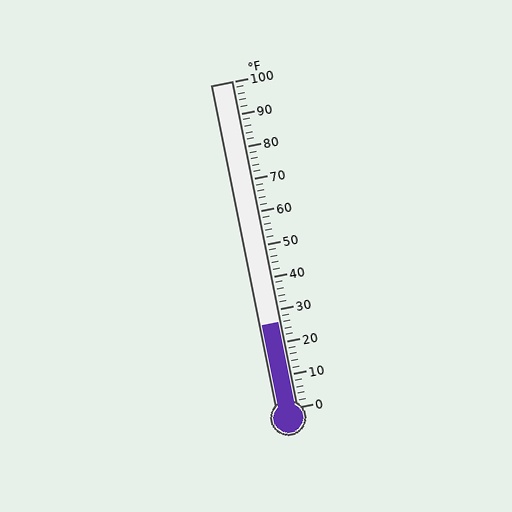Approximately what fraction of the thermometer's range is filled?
The thermometer is filled to approximately 25% of its range.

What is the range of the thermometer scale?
The thermometer scale ranges from 0°F to 100°F.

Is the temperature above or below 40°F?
The temperature is below 40°F.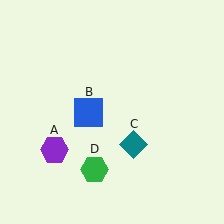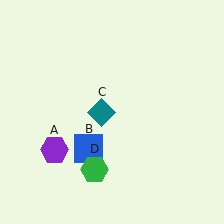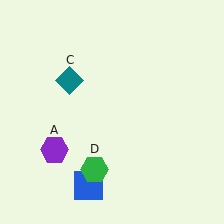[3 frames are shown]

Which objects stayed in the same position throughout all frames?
Purple hexagon (object A) and green hexagon (object D) remained stationary.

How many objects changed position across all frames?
2 objects changed position: blue square (object B), teal diamond (object C).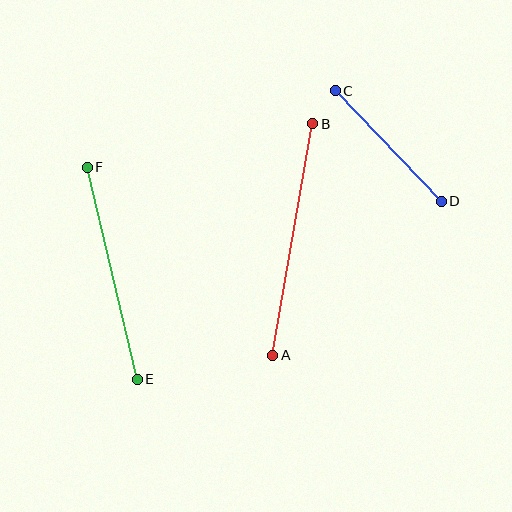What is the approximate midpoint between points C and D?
The midpoint is at approximately (388, 146) pixels.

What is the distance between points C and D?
The distance is approximately 153 pixels.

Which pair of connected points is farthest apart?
Points A and B are farthest apart.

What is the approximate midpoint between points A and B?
The midpoint is at approximately (293, 240) pixels.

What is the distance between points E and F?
The distance is approximately 218 pixels.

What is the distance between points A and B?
The distance is approximately 235 pixels.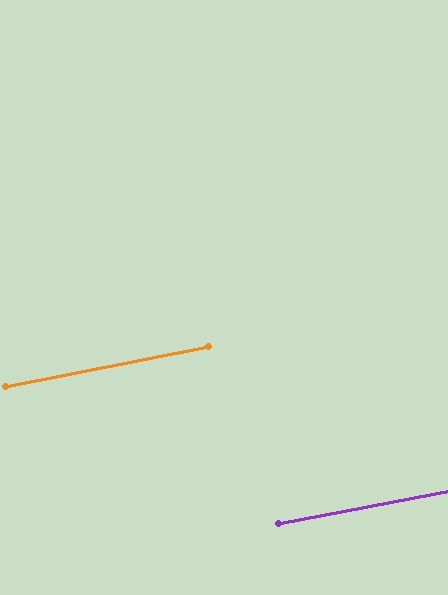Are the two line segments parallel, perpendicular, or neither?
Parallel — their directions differ by only 0.4°.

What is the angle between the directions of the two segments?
Approximately 0 degrees.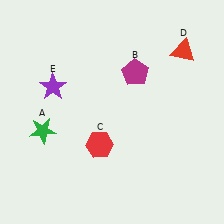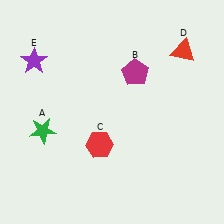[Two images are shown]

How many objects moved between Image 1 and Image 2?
1 object moved between the two images.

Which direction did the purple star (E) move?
The purple star (E) moved up.